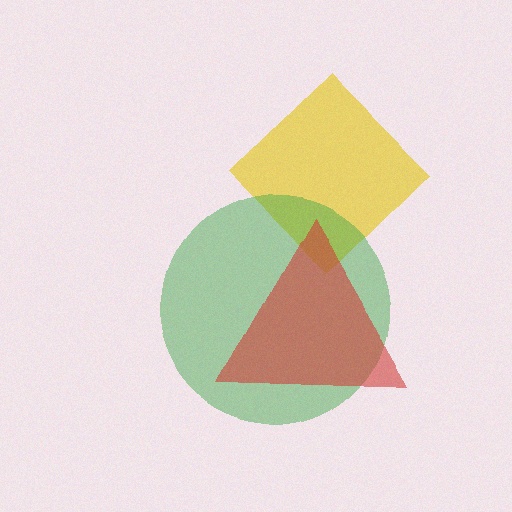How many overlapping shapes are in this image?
There are 3 overlapping shapes in the image.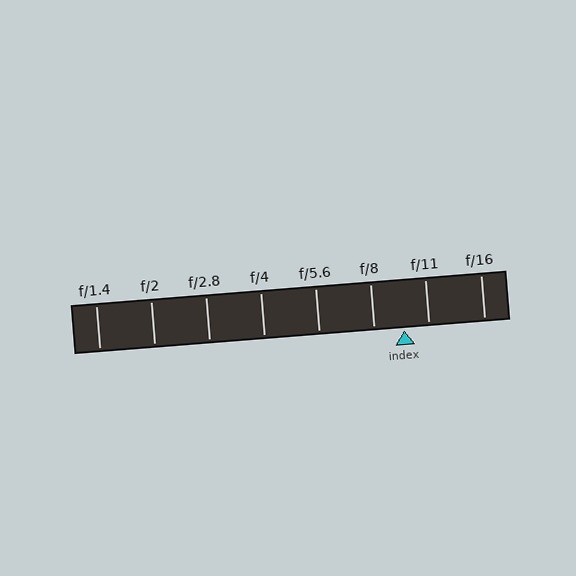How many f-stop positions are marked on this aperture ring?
There are 8 f-stop positions marked.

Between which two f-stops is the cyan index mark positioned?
The index mark is between f/8 and f/11.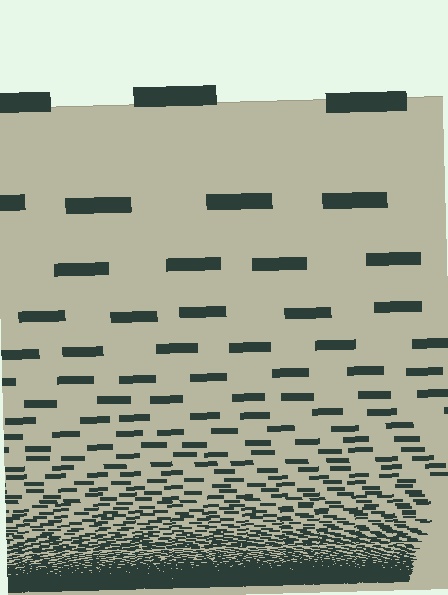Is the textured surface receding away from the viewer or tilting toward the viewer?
The surface appears to tilt toward the viewer. Texture elements get larger and sparser toward the top.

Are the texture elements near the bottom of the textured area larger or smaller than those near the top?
Smaller. The gradient is inverted — elements near the bottom are smaller and denser.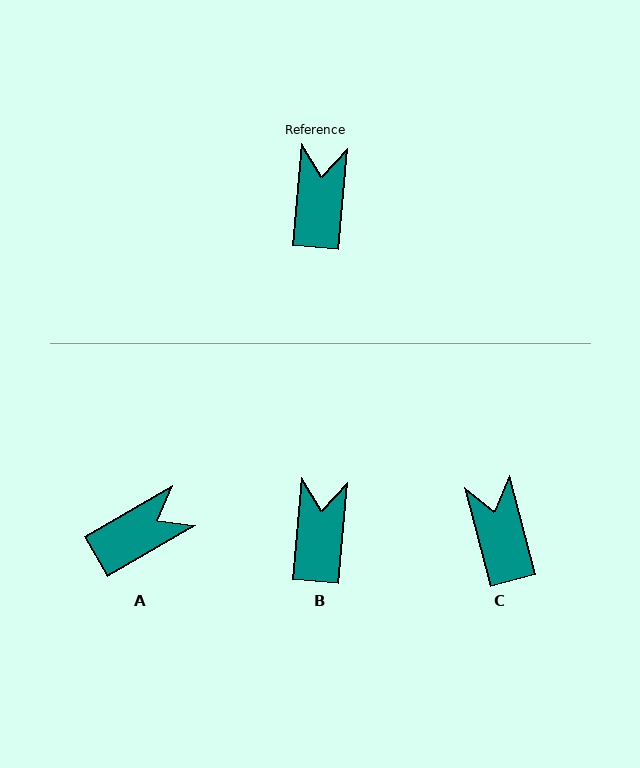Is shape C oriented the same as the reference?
No, it is off by about 20 degrees.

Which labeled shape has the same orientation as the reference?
B.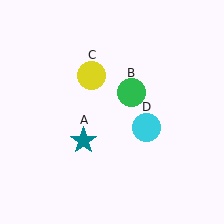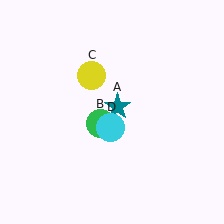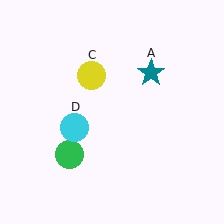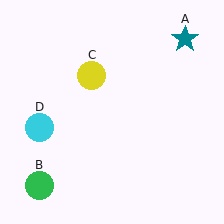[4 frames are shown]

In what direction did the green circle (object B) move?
The green circle (object B) moved down and to the left.